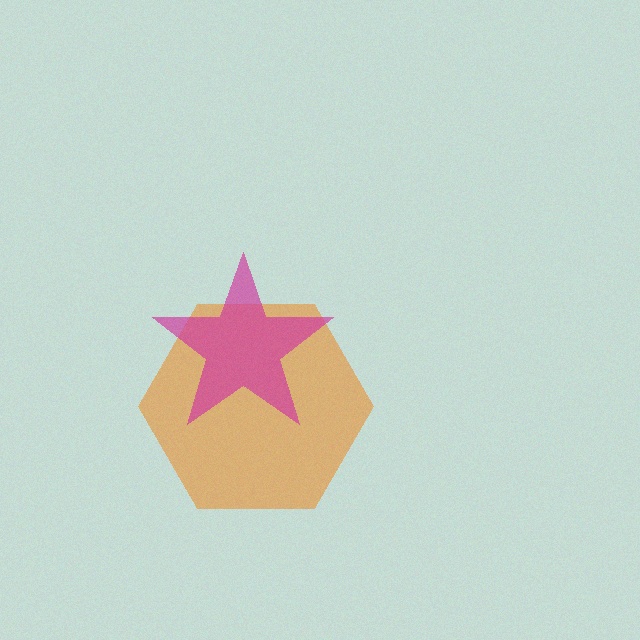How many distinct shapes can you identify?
There are 2 distinct shapes: an orange hexagon, a magenta star.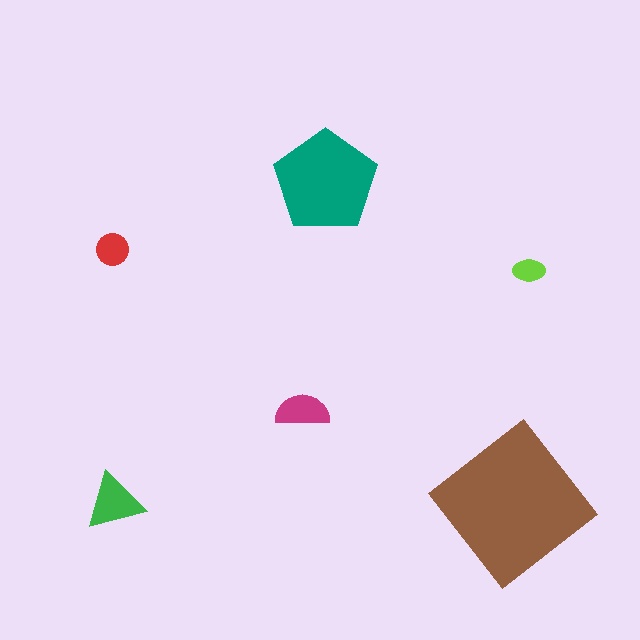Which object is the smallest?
The lime ellipse.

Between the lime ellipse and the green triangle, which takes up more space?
The green triangle.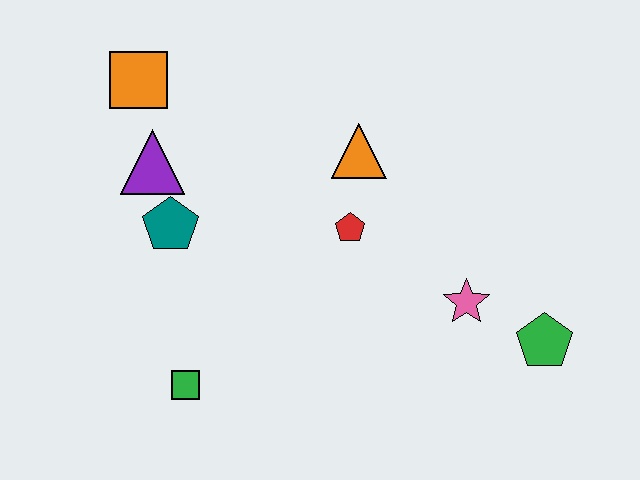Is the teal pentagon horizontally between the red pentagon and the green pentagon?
No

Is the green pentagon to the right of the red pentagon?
Yes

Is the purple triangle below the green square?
No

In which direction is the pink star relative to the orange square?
The pink star is to the right of the orange square.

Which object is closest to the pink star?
The green pentagon is closest to the pink star.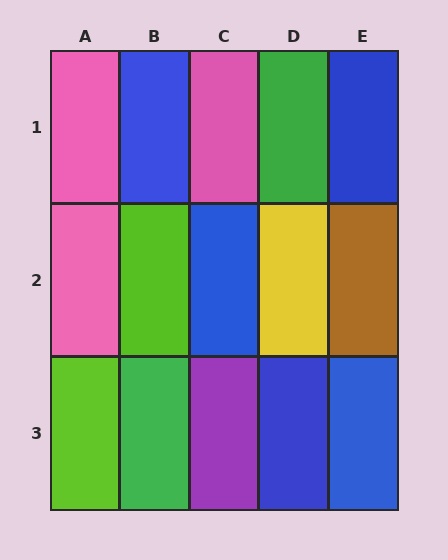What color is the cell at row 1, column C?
Pink.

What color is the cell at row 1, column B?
Blue.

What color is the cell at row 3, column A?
Lime.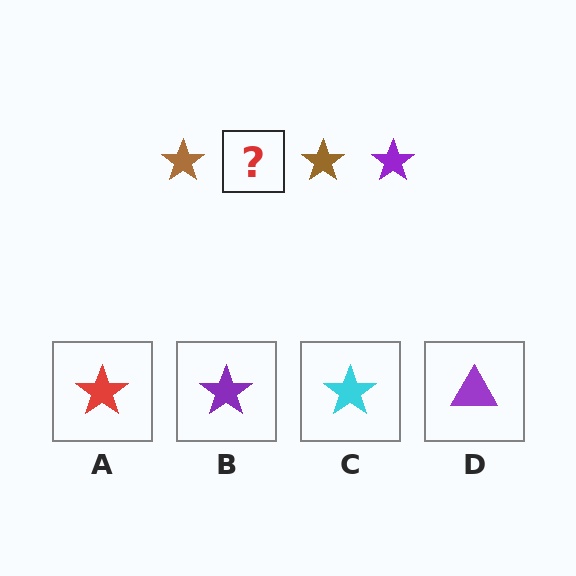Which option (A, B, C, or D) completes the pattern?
B.